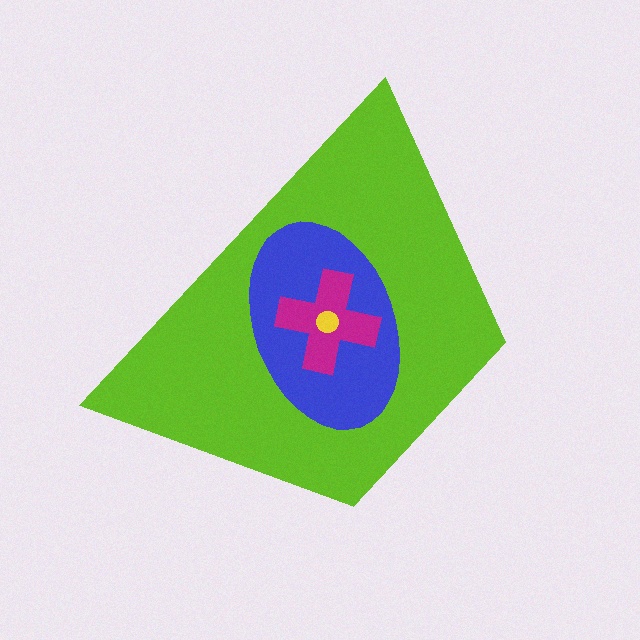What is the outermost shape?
The lime trapezoid.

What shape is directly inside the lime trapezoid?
The blue ellipse.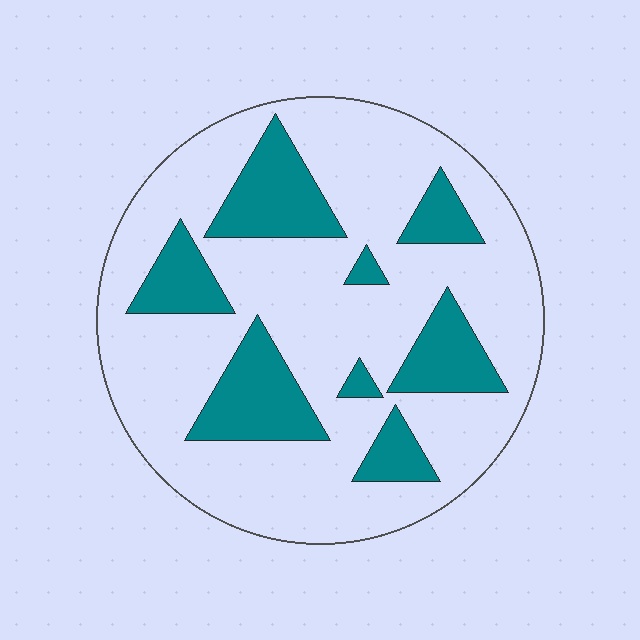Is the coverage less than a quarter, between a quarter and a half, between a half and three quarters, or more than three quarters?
Between a quarter and a half.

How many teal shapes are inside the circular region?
8.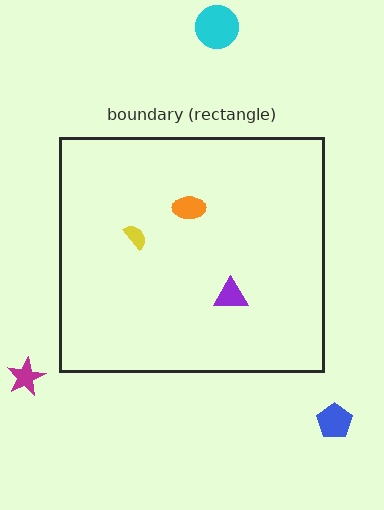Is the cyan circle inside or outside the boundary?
Outside.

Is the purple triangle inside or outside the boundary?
Inside.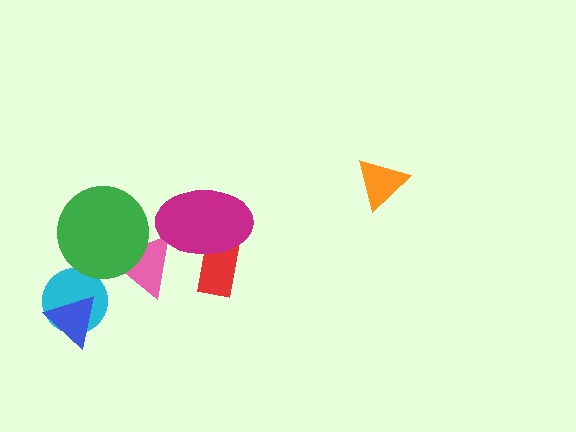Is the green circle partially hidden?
No, no other shape covers it.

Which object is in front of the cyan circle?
The blue triangle is in front of the cyan circle.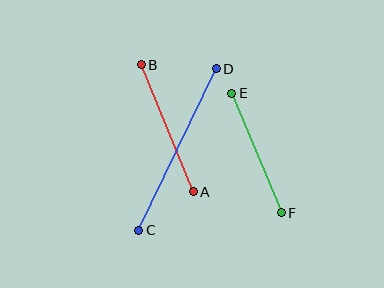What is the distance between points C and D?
The distance is approximately 179 pixels.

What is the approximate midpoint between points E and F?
The midpoint is at approximately (256, 153) pixels.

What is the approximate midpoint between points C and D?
The midpoint is at approximately (178, 149) pixels.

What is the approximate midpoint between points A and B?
The midpoint is at approximately (167, 128) pixels.